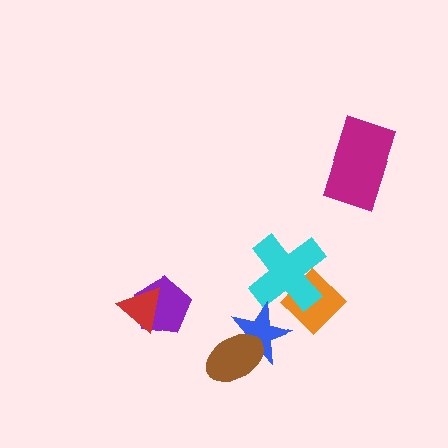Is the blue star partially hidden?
Yes, it is partially covered by another shape.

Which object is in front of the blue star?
The brown ellipse is in front of the blue star.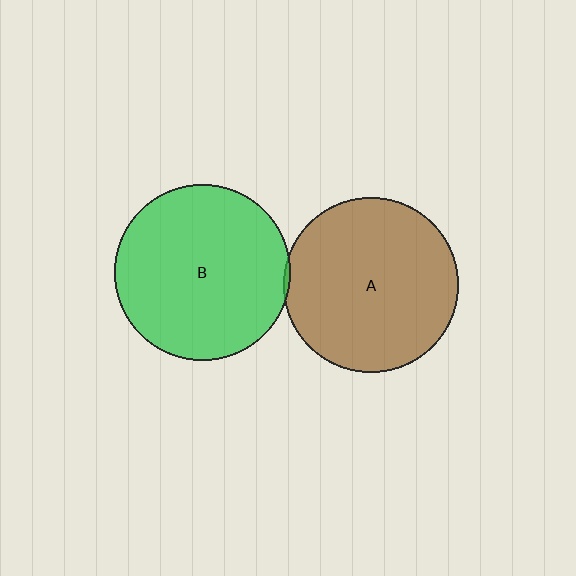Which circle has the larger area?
Circle B (green).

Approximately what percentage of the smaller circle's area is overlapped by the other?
Approximately 5%.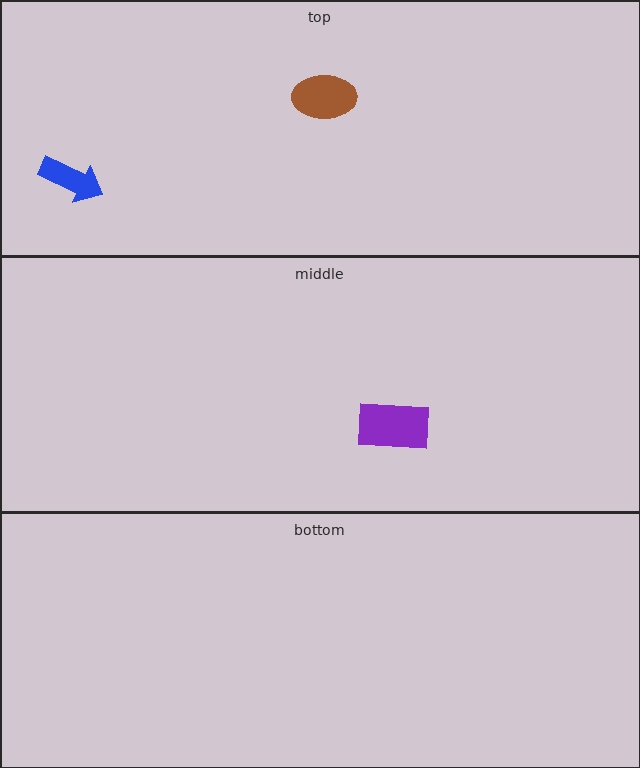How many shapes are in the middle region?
1.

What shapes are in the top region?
The blue arrow, the brown ellipse.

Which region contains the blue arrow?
The top region.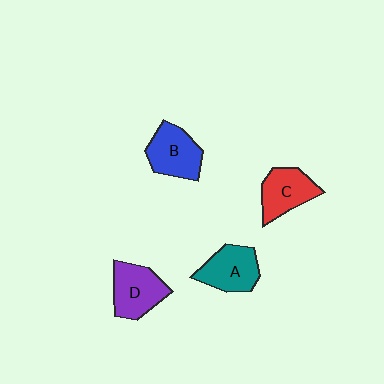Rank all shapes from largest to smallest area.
From largest to smallest: D (purple), B (blue), A (teal), C (red).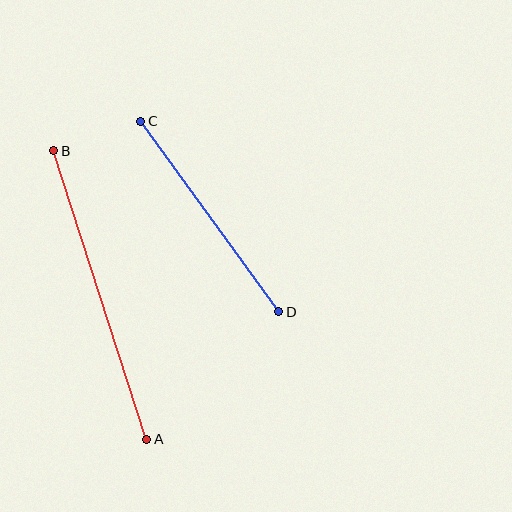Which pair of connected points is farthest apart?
Points A and B are farthest apart.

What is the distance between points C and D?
The distance is approximately 235 pixels.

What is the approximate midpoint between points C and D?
The midpoint is at approximately (210, 216) pixels.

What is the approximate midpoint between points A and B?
The midpoint is at approximately (100, 295) pixels.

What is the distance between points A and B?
The distance is approximately 303 pixels.